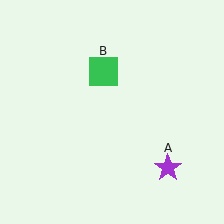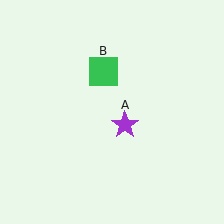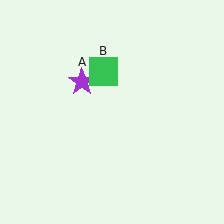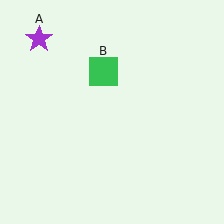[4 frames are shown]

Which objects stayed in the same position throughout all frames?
Green square (object B) remained stationary.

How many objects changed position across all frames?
1 object changed position: purple star (object A).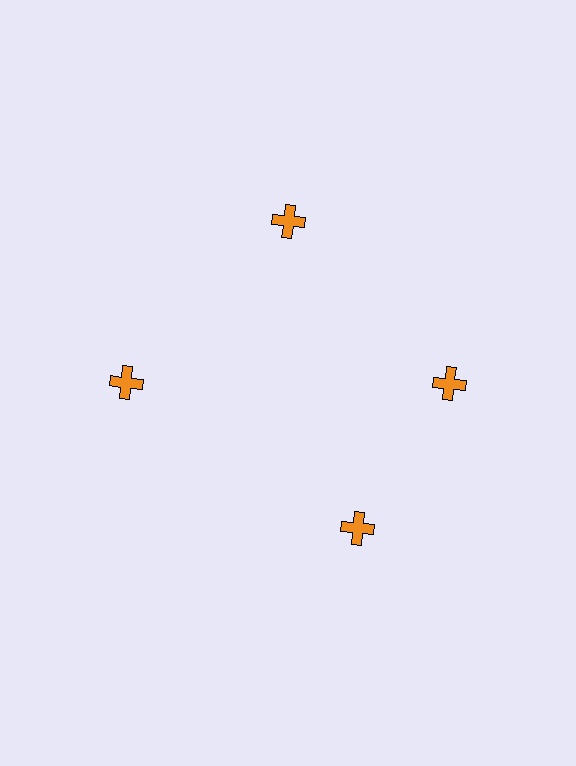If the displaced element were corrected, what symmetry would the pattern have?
It would have 4-fold rotational symmetry — the pattern would map onto itself every 90 degrees.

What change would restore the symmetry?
The symmetry would be restored by rotating it back into even spacing with its neighbors so that all 4 crosses sit at equal angles and equal distance from the center.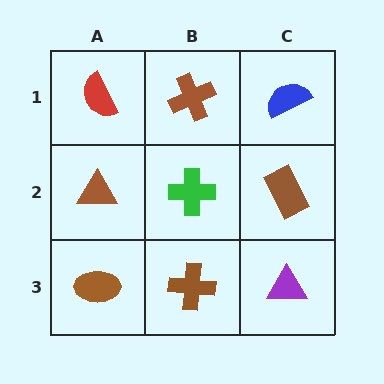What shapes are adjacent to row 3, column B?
A green cross (row 2, column B), a brown ellipse (row 3, column A), a purple triangle (row 3, column C).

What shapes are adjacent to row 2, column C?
A blue semicircle (row 1, column C), a purple triangle (row 3, column C), a green cross (row 2, column B).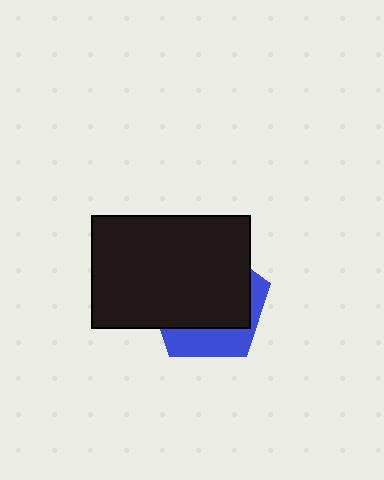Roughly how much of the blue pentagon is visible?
A small part of it is visible (roughly 30%).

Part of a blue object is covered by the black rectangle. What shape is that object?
It is a pentagon.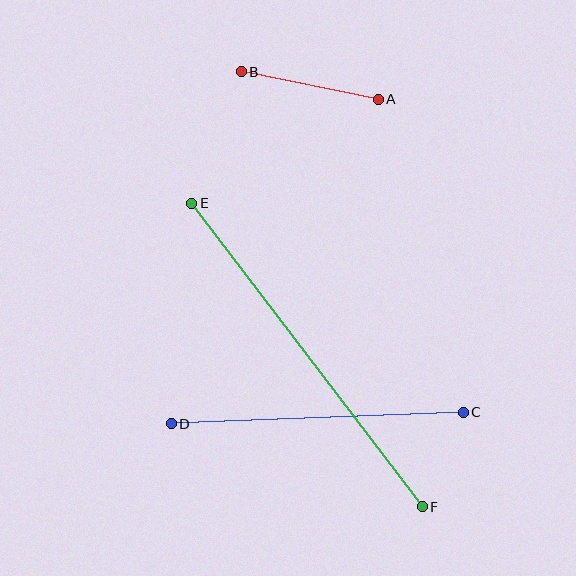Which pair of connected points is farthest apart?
Points E and F are farthest apart.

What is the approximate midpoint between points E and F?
The midpoint is at approximately (307, 355) pixels.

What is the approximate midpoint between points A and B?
The midpoint is at approximately (310, 86) pixels.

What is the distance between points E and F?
The distance is approximately 381 pixels.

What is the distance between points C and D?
The distance is approximately 292 pixels.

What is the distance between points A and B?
The distance is approximately 140 pixels.